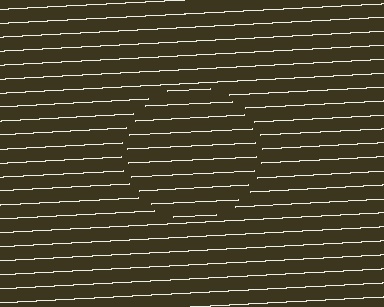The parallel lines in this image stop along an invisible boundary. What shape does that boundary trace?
An illusory circle. The interior of the shape contains the same grating, shifted by half a period — the contour is defined by the phase discontinuity where line-ends from the inner and outer gratings abut.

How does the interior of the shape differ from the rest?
The interior of the shape contains the same grating, shifted by half a period — the contour is defined by the phase discontinuity where line-ends from the inner and outer gratings abut.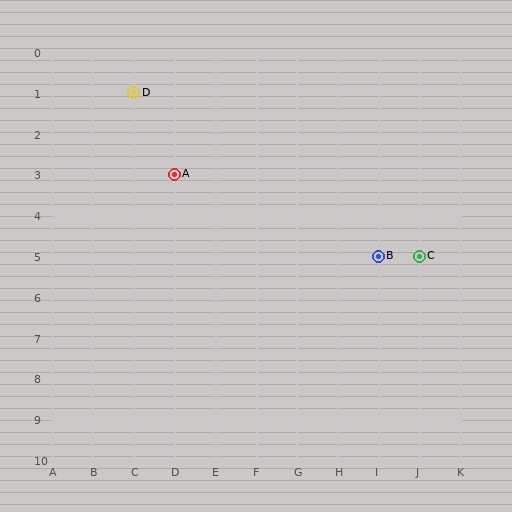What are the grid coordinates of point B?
Point B is at grid coordinates (I, 5).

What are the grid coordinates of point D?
Point D is at grid coordinates (C, 1).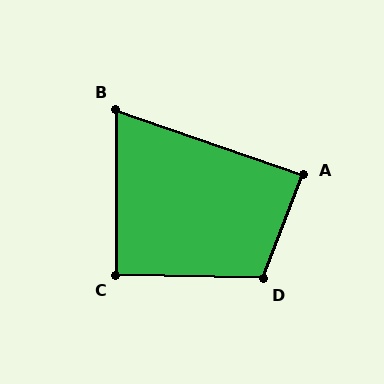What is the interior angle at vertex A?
Approximately 89 degrees (approximately right).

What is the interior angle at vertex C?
Approximately 91 degrees (approximately right).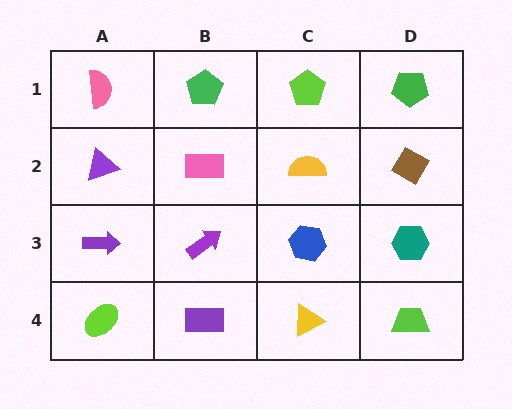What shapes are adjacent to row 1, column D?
A brown diamond (row 2, column D), a lime pentagon (row 1, column C).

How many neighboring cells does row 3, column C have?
4.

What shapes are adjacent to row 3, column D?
A brown diamond (row 2, column D), a lime trapezoid (row 4, column D), a blue hexagon (row 3, column C).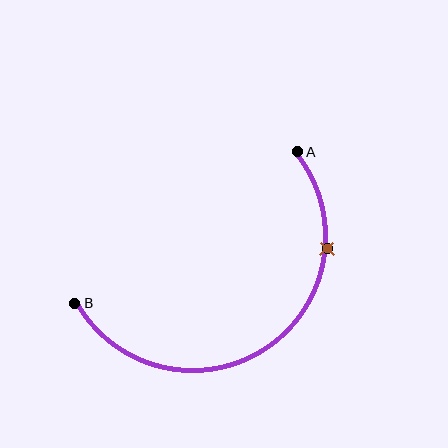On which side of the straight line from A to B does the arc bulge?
The arc bulges below and to the right of the straight line connecting A and B.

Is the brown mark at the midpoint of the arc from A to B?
No. The brown mark lies on the arc but is closer to endpoint A. The arc midpoint would be at the point on the curve equidistant along the arc from both A and B.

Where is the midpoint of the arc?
The arc midpoint is the point on the curve farthest from the straight line joining A and B. It sits below and to the right of that line.